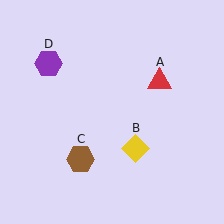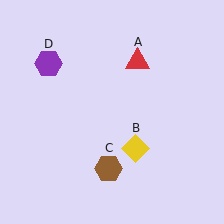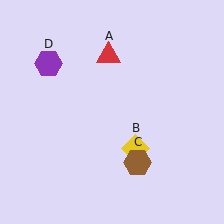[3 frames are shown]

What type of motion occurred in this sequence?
The red triangle (object A), brown hexagon (object C) rotated counterclockwise around the center of the scene.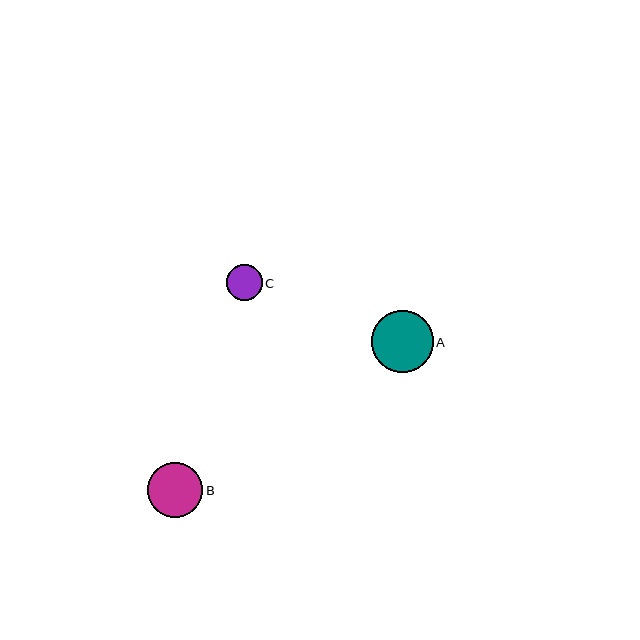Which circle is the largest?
Circle A is the largest with a size of approximately 61 pixels.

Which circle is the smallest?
Circle C is the smallest with a size of approximately 36 pixels.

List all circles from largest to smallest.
From largest to smallest: A, B, C.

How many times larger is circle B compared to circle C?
Circle B is approximately 1.5 times the size of circle C.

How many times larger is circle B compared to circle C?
Circle B is approximately 1.5 times the size of circle C.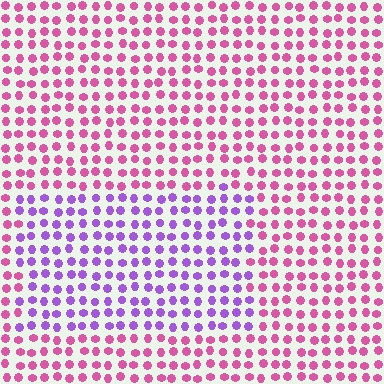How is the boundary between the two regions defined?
The boundary is defined purely by a slight shift in hue (about 49 degrees). Spacing, size, and orientation are identical on both sides.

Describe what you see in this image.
The image is filled with small pink elements in a uniform arrangement. A rectangle-shaped region is visible where the elements are tinted to a slightly different hue, forming a subtle color boundary.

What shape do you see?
I see a rectangle.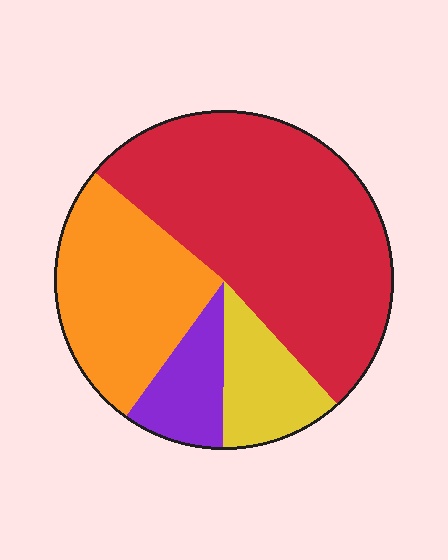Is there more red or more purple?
Red.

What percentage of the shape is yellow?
Yellow covers roughly 10% of the shape.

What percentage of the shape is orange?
Orange covers about 25% of the shape.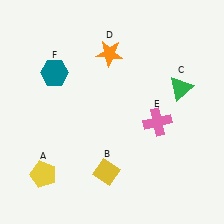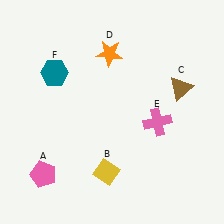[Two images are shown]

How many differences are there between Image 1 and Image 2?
There are 2 differences between the two images.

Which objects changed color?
A changed from yellow to pink. C changed from green to brown.